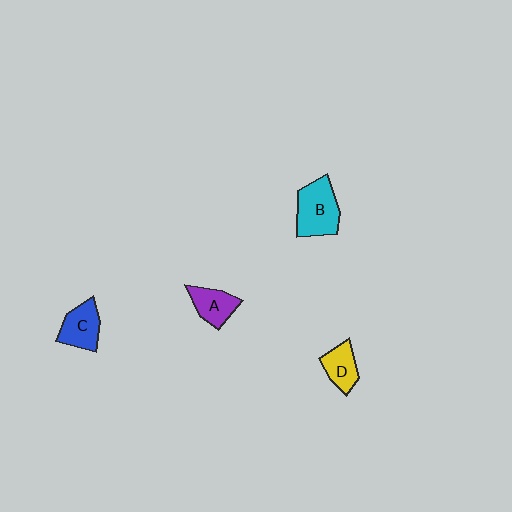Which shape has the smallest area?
Shape D (yellow).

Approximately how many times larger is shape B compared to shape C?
Approximately 1.4 times.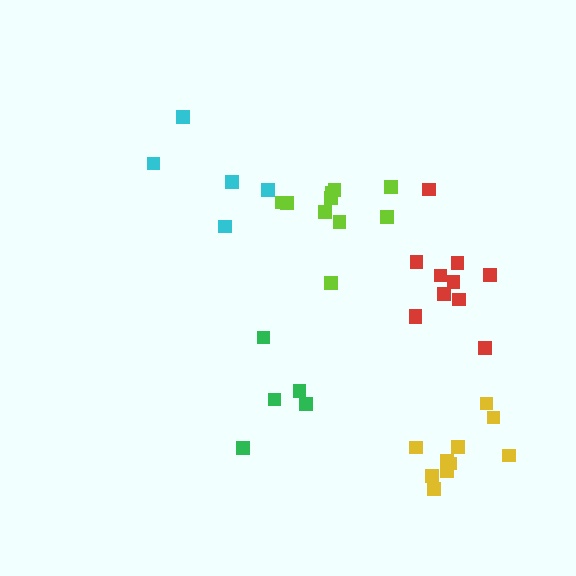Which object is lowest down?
The yellow cluster is bottommost.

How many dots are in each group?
Group 1: 10 dots, Group 2: 10 dots, Group 3: 5 dots, Group 4: 5 dots, Group 5: 11 dots (41 total).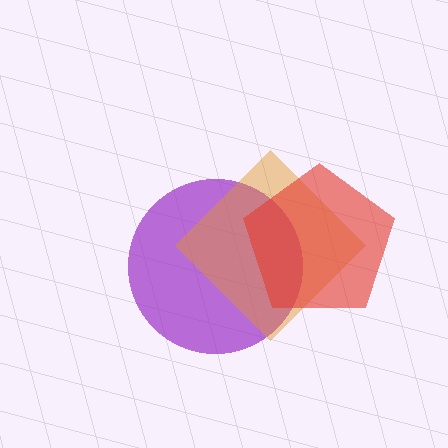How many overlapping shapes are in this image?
There are 3 overlapping shapes in the image.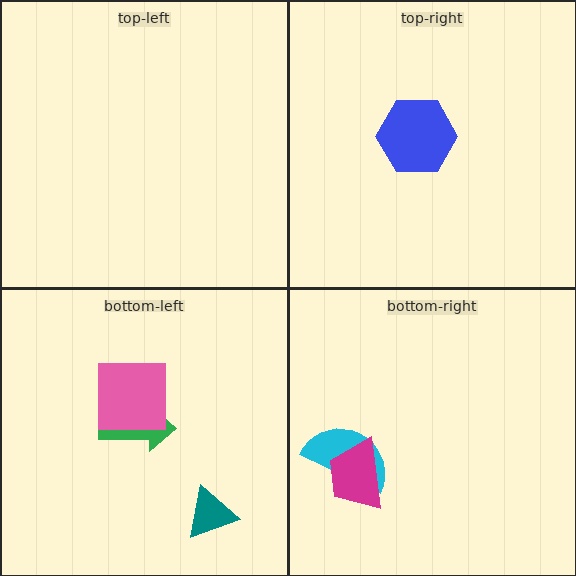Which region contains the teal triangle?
The bottom-left region.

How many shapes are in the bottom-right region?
2.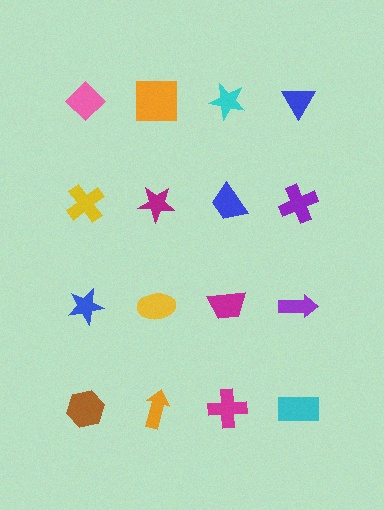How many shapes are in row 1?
4 shapes.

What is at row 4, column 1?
A brown hexagon.